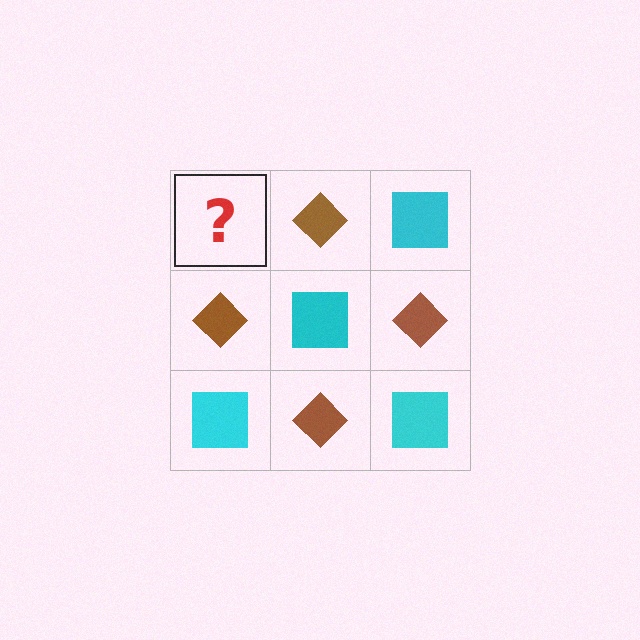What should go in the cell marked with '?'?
The missing cell should contain a cyan square.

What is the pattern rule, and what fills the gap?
The rule is that it alternates cyan square and brown diamond in a checkerboard pattern. The gap should be filled with a cyan square.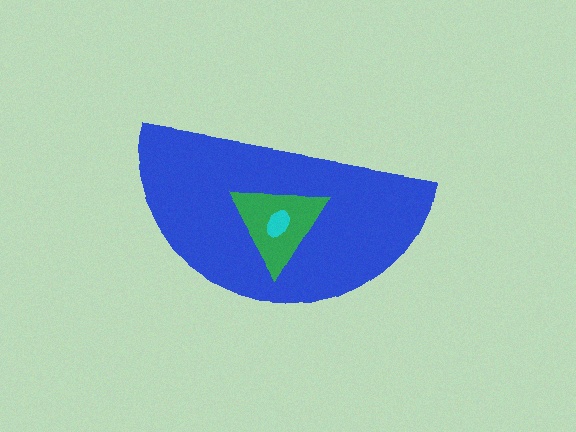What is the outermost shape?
The blue semicircle.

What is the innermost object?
The cyan ellipse.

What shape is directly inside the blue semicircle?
The green triangle.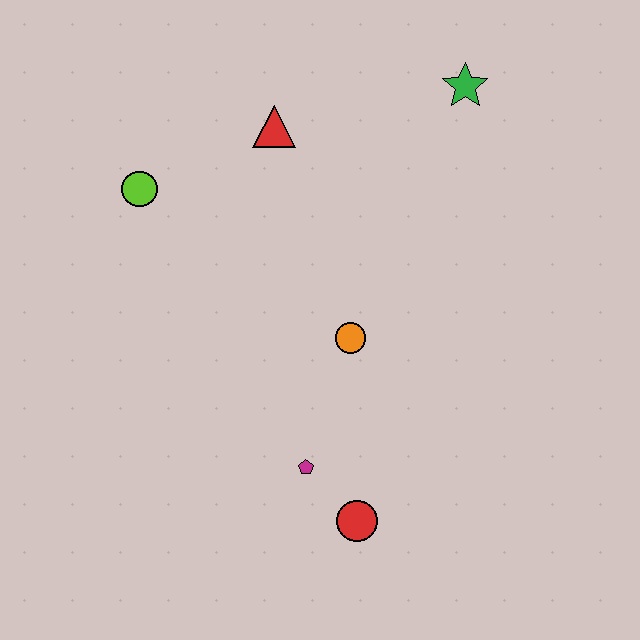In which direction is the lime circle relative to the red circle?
The lime circle is above the red circle.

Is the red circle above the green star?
No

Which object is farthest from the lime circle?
The red circle is farthest from the lime circle.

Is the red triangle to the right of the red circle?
No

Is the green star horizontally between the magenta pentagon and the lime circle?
No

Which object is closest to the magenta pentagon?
The red circle is closest to the magenta pentagon.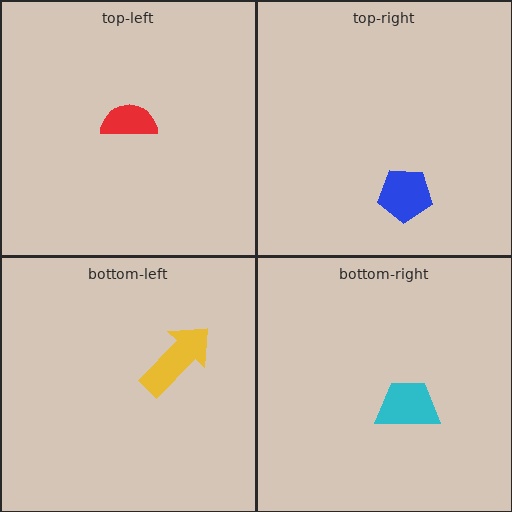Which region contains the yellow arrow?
The bottom-left region.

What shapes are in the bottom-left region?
The yellow arrow.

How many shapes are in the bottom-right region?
1.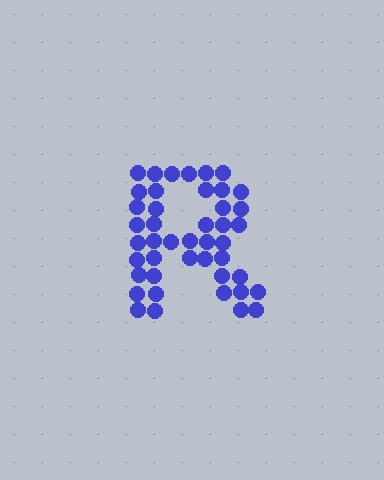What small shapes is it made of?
It is made of small circles.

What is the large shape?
The large shape is the letter R.